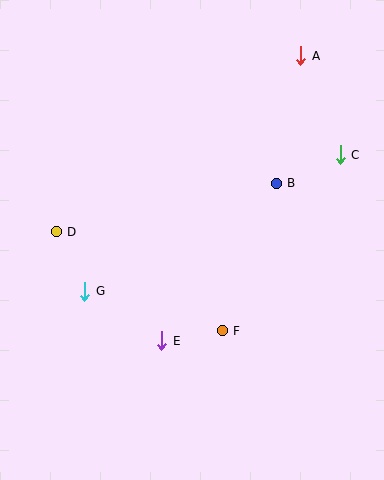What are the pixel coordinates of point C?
Point C is at (340, 155).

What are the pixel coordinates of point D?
Point D is at (56, 232).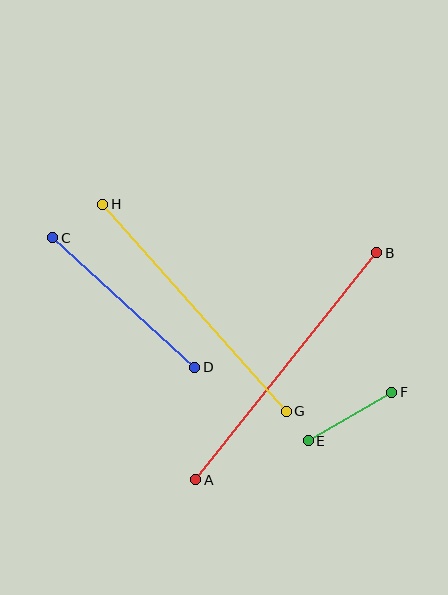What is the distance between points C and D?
The distance is approximately 192 pixels.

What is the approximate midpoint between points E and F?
The midpoint is at approximately (350, 417) pixels.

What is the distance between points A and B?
The distance is approximately 291 pixels.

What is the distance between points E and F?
The distance is approximately 96 pixels.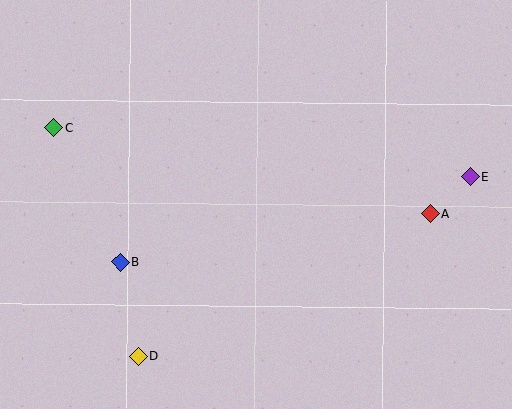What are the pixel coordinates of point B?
Point B is at (121, 262).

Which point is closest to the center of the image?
Point B at (121, 262) is closest to the center.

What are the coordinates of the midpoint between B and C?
The midpoint between B and C is at (87, 195).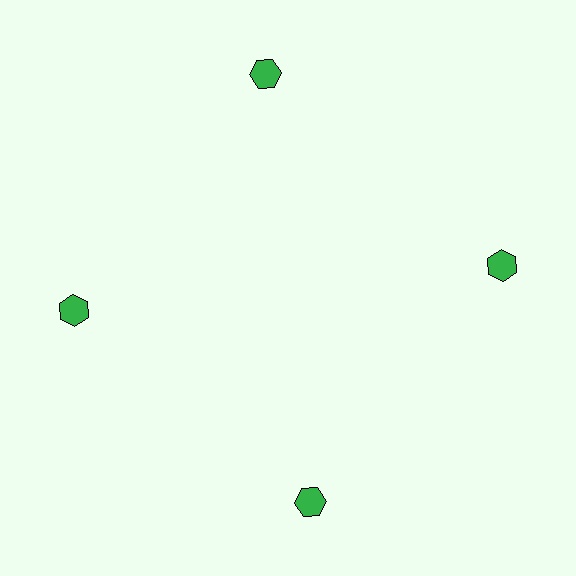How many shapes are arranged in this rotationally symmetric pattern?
There are 4 shapes, arranged in 4 groups of 1.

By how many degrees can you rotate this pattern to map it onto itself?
The pattern maps onto itself every 90 degrees of rotation.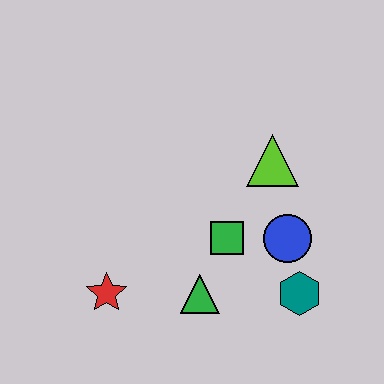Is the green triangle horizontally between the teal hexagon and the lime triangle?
No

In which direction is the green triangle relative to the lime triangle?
The green triangle is below the lime triangle.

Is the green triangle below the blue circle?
Yes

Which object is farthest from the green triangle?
The lime triangle is farthest from the green triangle.